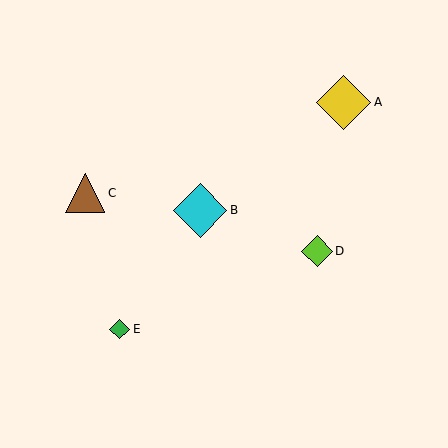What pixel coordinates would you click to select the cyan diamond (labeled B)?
Click at (200, 210) to select the cyan diamond B.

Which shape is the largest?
The yellow diamond (labeled A) is the largest.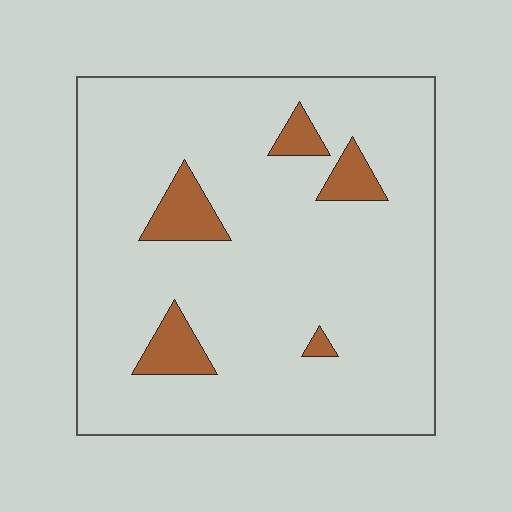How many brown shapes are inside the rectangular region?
5.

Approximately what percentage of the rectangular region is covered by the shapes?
Approximately 10%.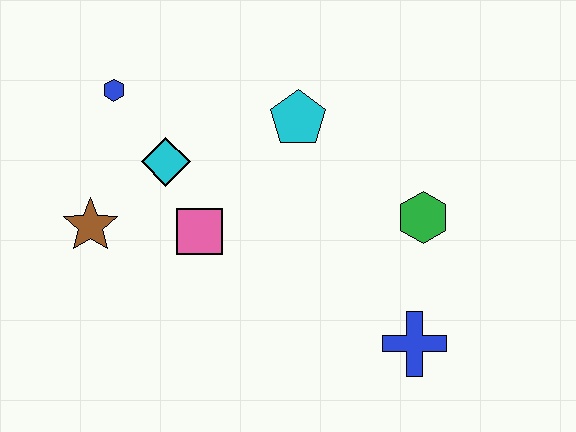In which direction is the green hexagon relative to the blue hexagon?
The green hexagon is to the right of the blue hexagon.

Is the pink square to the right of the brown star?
Yes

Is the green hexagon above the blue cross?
Yes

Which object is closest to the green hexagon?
The blue cross is closest to the green hexagon.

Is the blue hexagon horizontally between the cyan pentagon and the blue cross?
No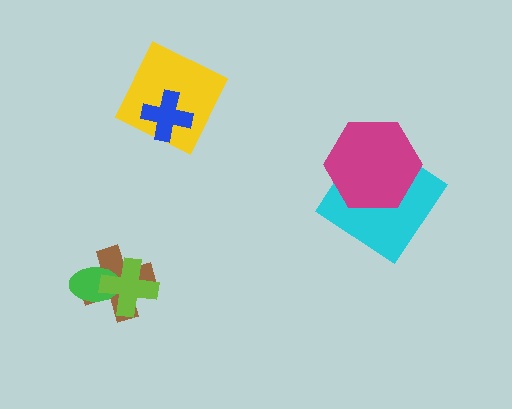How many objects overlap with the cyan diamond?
1 object overlaps with the cyan diamond.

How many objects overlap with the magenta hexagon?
1 object overlaps with the magenta hexagon.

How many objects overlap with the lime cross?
2 objects overlap with the lime cross.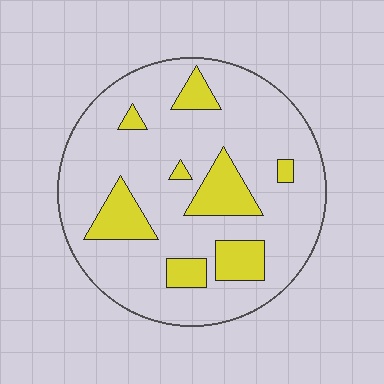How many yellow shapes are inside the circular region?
8.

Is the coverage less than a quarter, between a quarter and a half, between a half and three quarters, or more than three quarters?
Less than a quarter.